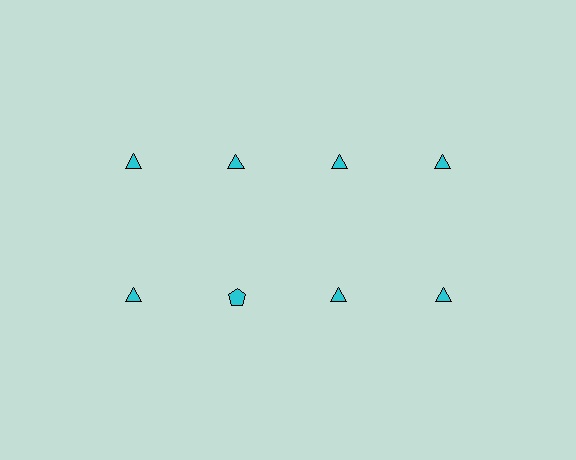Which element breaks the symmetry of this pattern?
The cyan pentagon in the second row, second from left column breaks the symmetry. All other shapes are cyan triangles.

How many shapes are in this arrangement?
There are 8 shapes arranged in a grid pattern.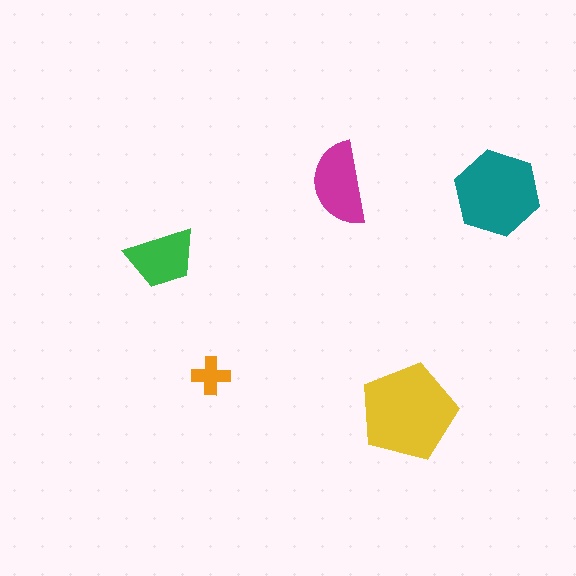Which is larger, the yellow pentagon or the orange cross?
The yellow pentagon.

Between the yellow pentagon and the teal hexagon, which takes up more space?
The yellow pentagon.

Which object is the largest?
The yellow pentagon.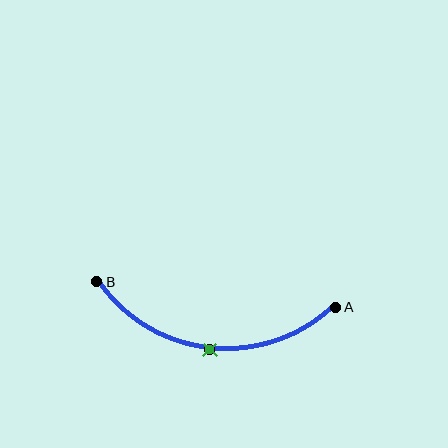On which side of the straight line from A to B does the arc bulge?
The arc bulges below the straight line connecting A and B.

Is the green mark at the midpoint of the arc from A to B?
Yes. The green mark lies on the arc at equal arc-length from both A and B — it is the arc midpoint.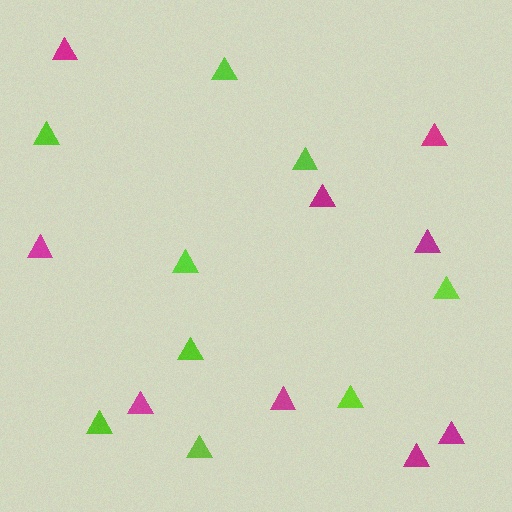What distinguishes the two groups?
There are 2 groups: one group of magenta triangles (9) and one group of lime triangles (9).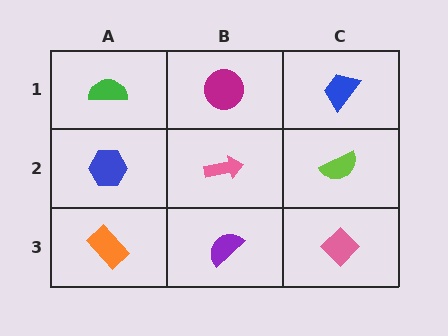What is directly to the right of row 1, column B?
A blue trapezoid.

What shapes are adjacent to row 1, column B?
A pink arrow (row 2, column B), a green semicircle (row 1, column A), a blue trapezoid (row 1, column C).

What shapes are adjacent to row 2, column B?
A magenta circle (row 1, column B), a purple semicircle (row 3, column B), a blue hexagon (row 2, column A), a lime semicircle (row 2, column C).